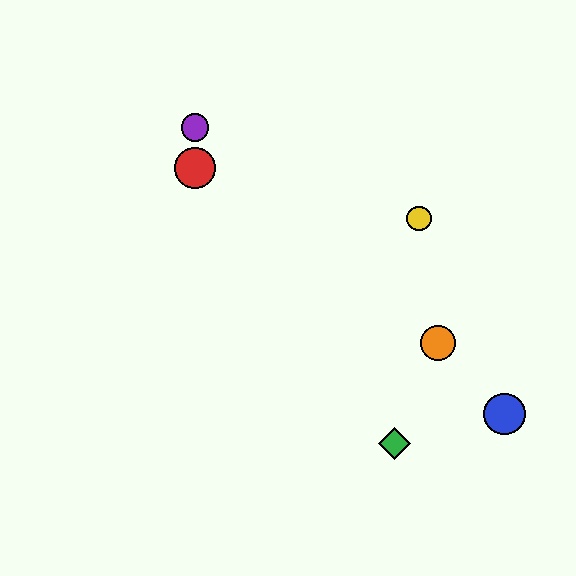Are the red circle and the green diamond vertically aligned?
No, the red circle is at x≈195 and the green diamond is at x≈394.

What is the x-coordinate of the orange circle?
The orange circle is at x≈438.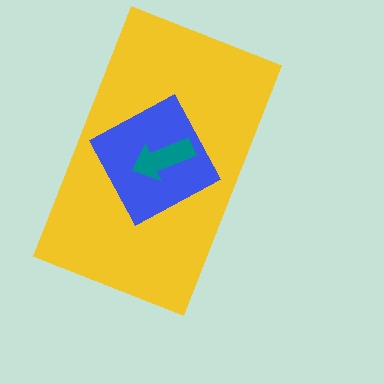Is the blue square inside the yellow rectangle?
Yes.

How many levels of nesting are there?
3.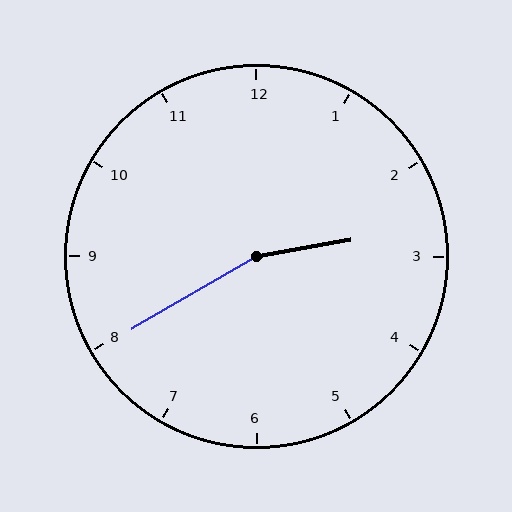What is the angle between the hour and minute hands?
Approximately 160 degrees.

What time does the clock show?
2:40.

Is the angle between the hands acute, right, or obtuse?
It is obtuse.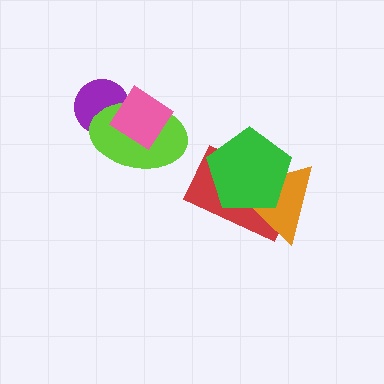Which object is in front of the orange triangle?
The green pentagon is in front of the orange triangle.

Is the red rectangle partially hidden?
Yes, it is partially covered by another shape.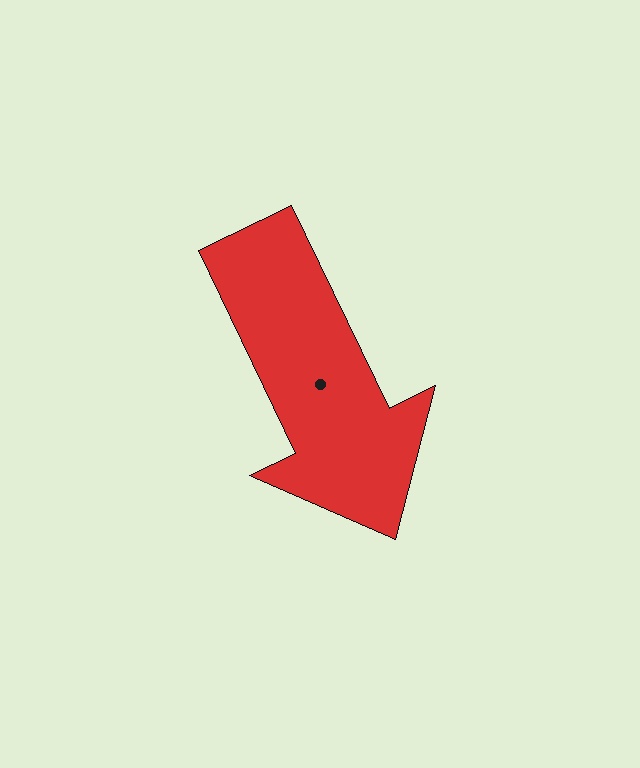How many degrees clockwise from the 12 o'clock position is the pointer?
Approximately 154 degrees.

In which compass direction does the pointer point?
Southeast.